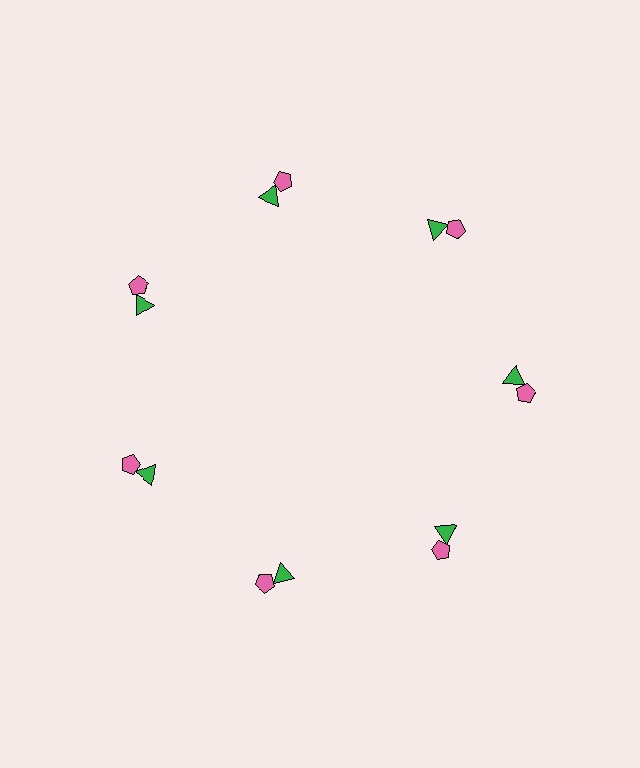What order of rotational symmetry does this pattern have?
This pattern has 7-fold rotational symmetry.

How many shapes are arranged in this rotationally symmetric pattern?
There are 14 shapes, arranged in 7 groups of 2.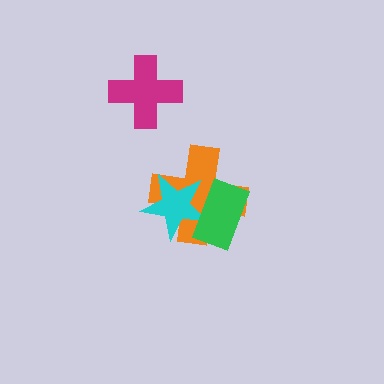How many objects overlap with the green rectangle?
2 objects overlap with the green rectangle.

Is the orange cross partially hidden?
Yes, it is partially covered by another shape.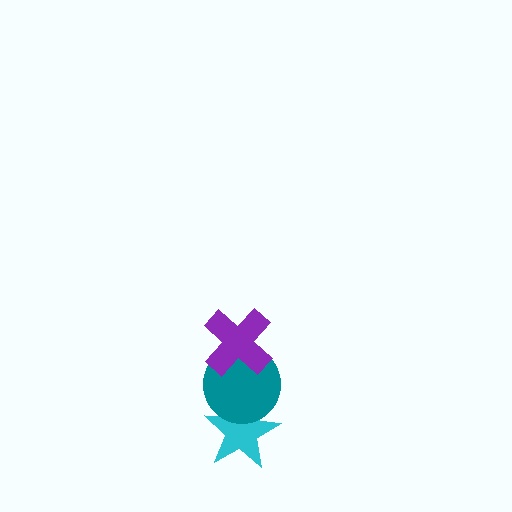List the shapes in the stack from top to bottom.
From top to bottom: the purple cross, the teal circle, the cyan star.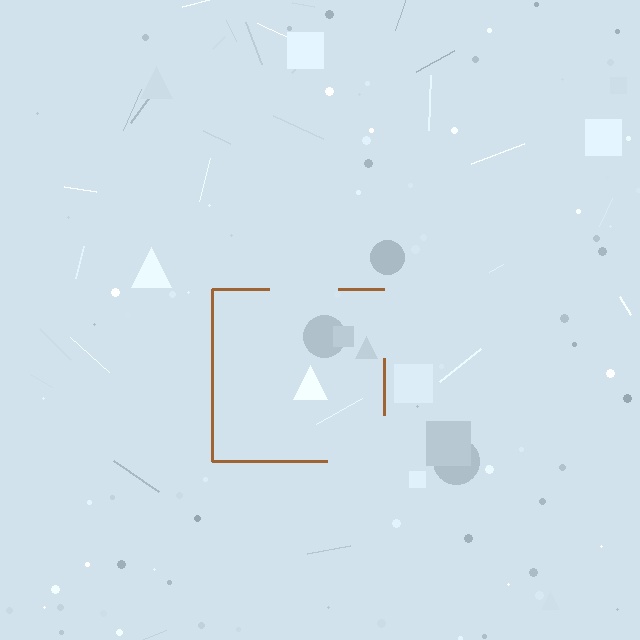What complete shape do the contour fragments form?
The contour fragments form a square.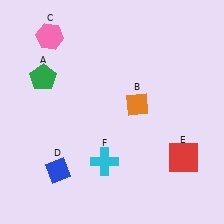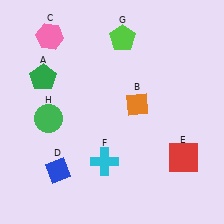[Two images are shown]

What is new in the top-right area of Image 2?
A lime pentagon (G) was added in the top-right area of Image 2.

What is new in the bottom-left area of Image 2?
A green circle (H) was added in the bottom-left area of Image 2.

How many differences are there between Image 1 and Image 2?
There are 2 differences between the two images.